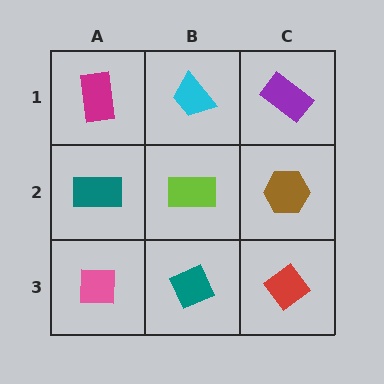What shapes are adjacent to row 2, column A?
A magenta rectangle (row 1, column A), a pink square (row 3, column A), a lime rectangle (row 2, column B).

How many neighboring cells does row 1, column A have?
2.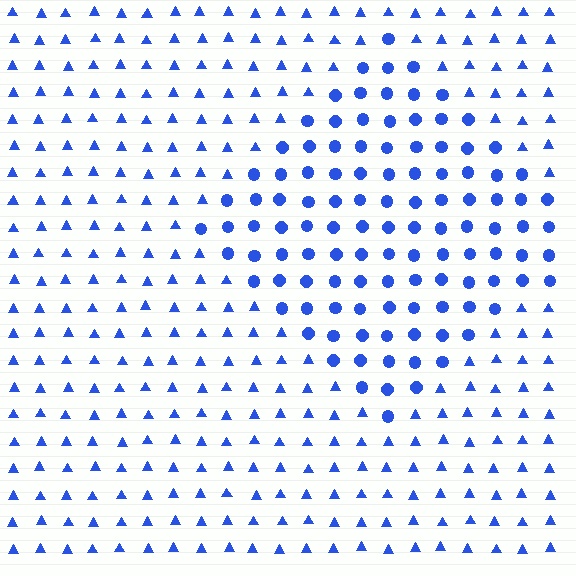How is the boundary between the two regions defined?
The boundary is defined by a change in element shape: circles inside vs. triangles outside. All elements share the same color and spacing.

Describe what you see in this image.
The image is filled with small blue elements arranged in a uniform grid. A diamond-shaped region contains circles, while the surrounding area contains triangles. The boundary is defined purely by the change in element shape.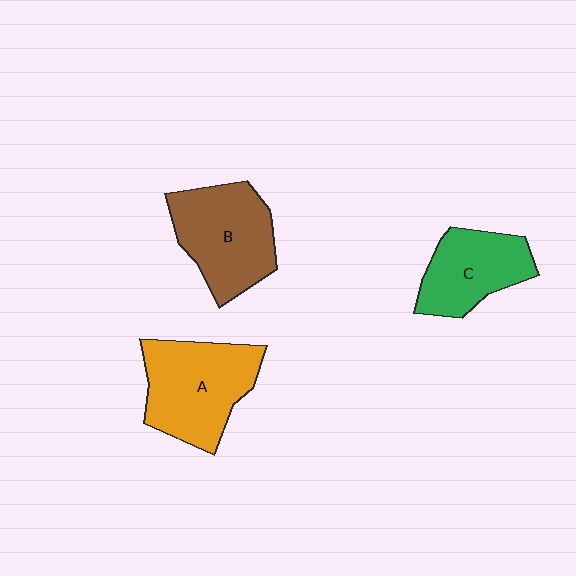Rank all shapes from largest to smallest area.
From largest to smallest: A (orange), B (brown), C (green).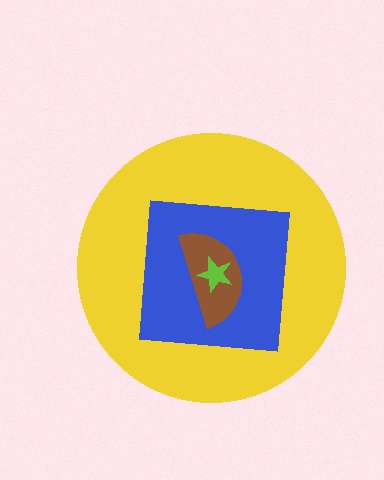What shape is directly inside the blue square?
The brown semicircle.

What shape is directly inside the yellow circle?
The blue square.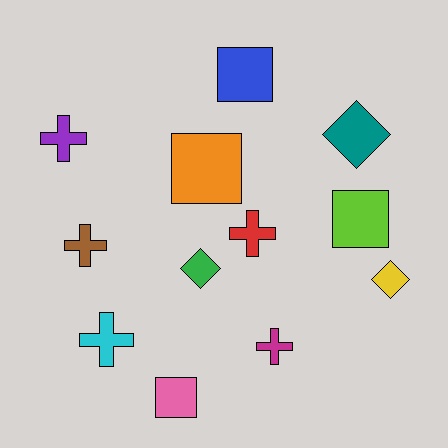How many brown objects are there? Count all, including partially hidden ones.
There is 1 brown object.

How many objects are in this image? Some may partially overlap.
There are 12 objects.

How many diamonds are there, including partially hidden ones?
There are 3 diamonds.